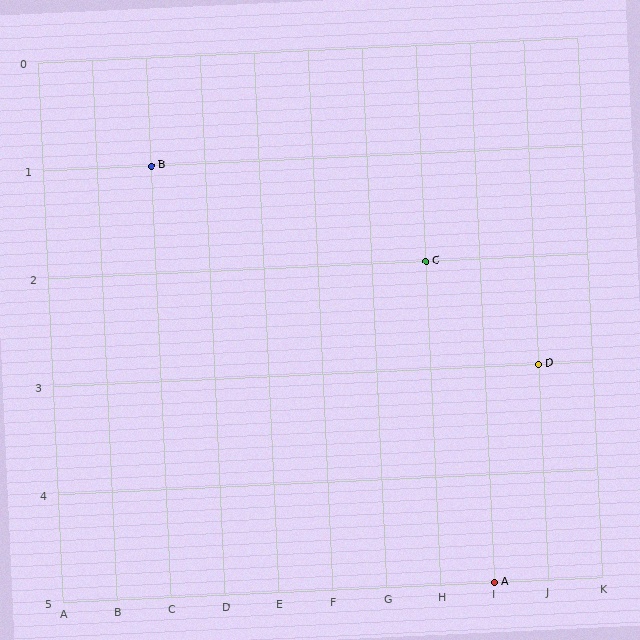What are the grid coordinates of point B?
Point B is at grid coordinates (C, 1).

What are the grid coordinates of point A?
Point A is at grid coordinates (I, 5).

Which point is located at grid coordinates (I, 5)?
Point A is at (I, 5).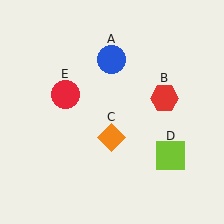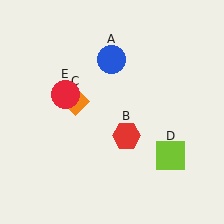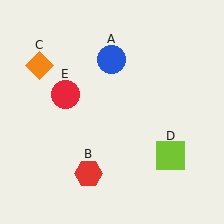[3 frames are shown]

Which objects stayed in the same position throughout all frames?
Blue circle (object A) and lime square (object D) and red circle (object E) remained stationary.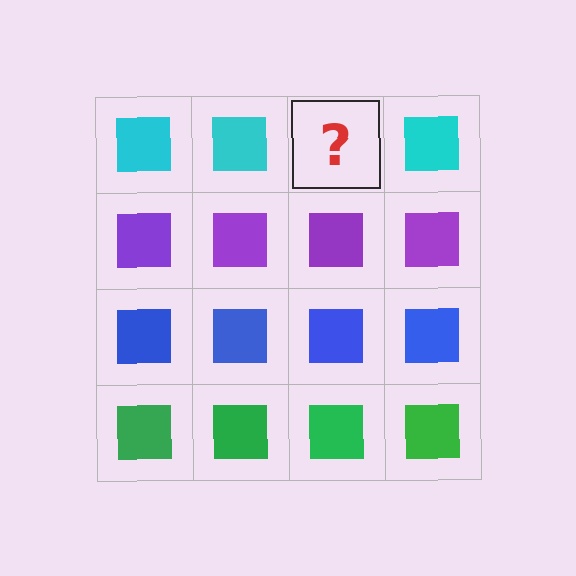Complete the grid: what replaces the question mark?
The question mark should be replaced with a cyan square.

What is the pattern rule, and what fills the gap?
The rule is that each row has a consistent color. The gap should be filled with a cyan square.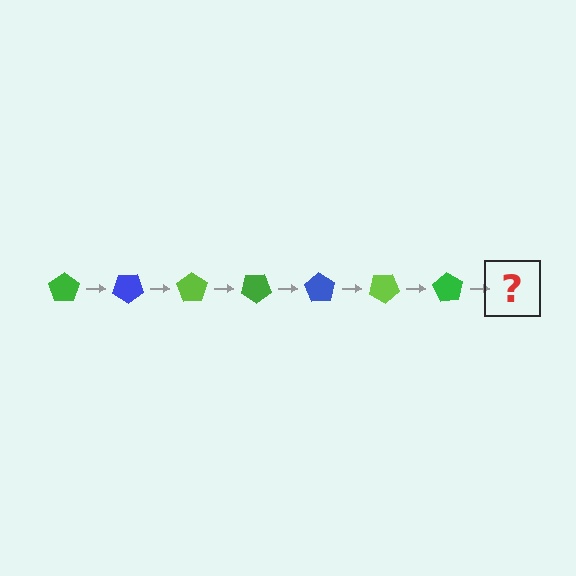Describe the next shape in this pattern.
It should be a blue pentagon, rotated 245 degrees from the start.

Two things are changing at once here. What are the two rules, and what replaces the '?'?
The two rules are that it rotates 35 degrees each step and the color cycles through green, blue, and lime. The '?' should be a blue pentagon, rotated 245 degrees from the start.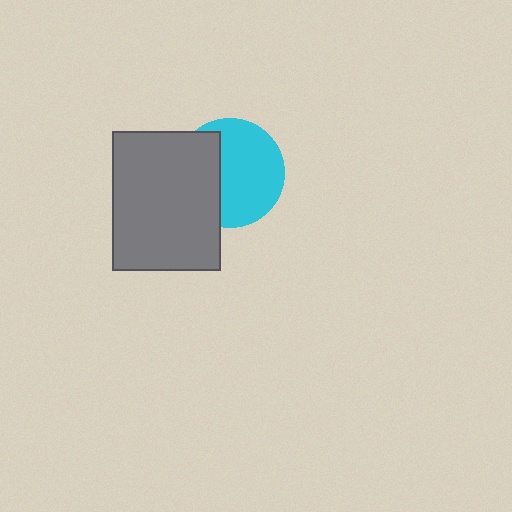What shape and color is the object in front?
The object in front is a gray rectangle.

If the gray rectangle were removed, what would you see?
You would see the complete cyan circle.